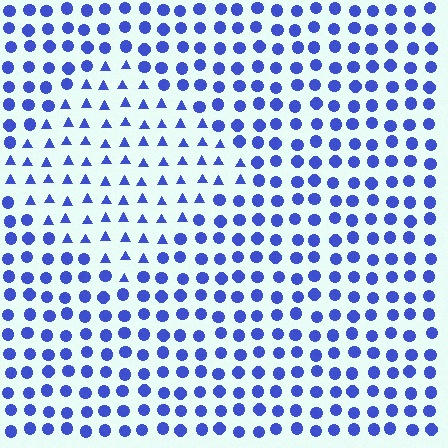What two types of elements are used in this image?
The image uses triangles inside the diamond region and circles outside it.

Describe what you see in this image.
The image is filled with small blue elements arranged in a uniform grid. A diamond-shaped region contains triangles, while the surrounding area contains circles. The boundary is defined purely by the change in element shape.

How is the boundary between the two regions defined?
The boundary is defined by a change in element shape: triangles inside vs. circles outside. All elements share the same color and spacing.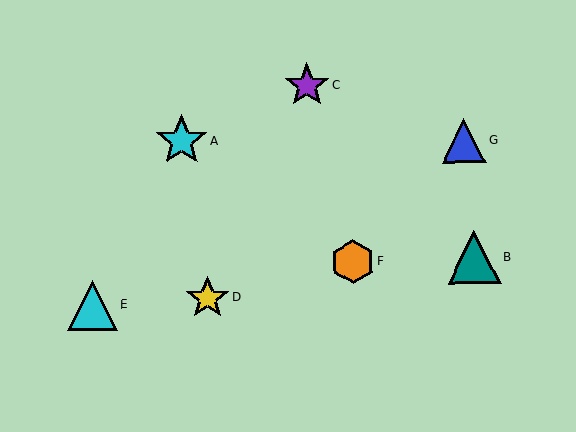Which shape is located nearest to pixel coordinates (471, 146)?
The blue triangle (labeled G) at (464, 141) is nearest to that location.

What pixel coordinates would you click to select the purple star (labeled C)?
Click at (307, 85) to select the purple star C.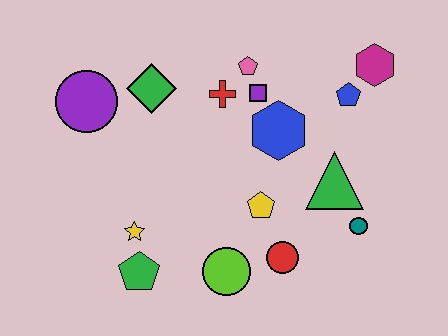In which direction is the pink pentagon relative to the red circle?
The pink pentagon is above the red circle.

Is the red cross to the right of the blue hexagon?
No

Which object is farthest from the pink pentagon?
The green pentagon is farthest from the pink pentagon.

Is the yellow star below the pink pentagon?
Yes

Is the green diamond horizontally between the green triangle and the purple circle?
Yes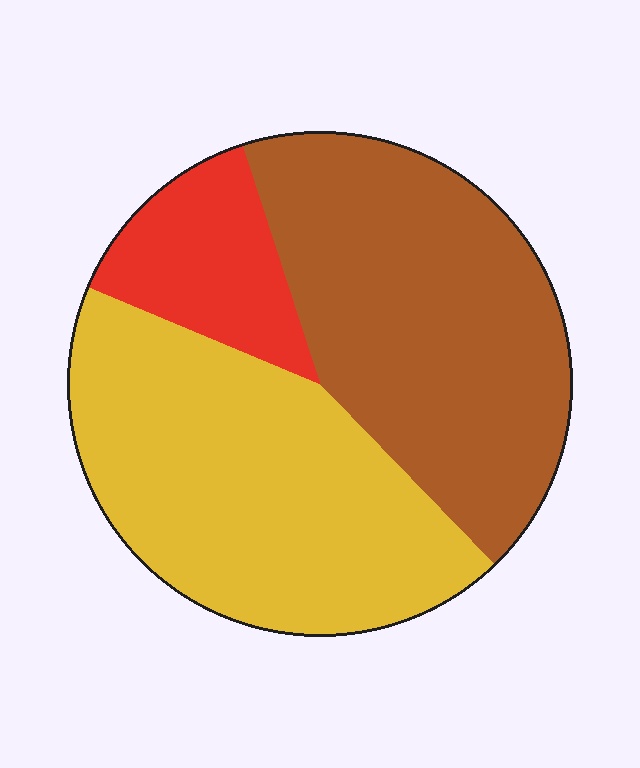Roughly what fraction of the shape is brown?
Brown covers around 45% of the shape.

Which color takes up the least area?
Red, at roughly 15%.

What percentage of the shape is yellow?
Yellow covers 44% of the shape.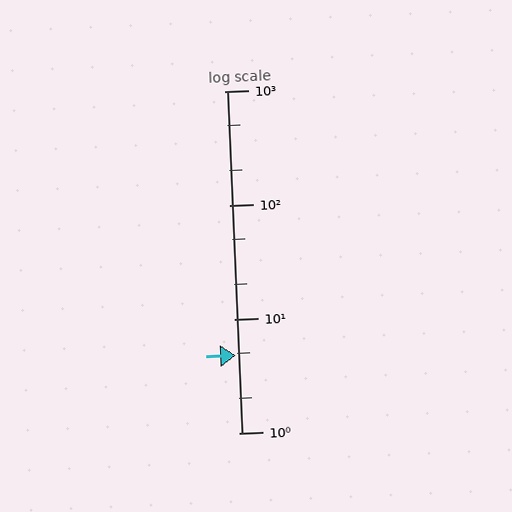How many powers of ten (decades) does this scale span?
The scale spans 3 decades, from 1 to 1000.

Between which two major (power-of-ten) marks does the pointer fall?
The pointer is between 1 and 10.